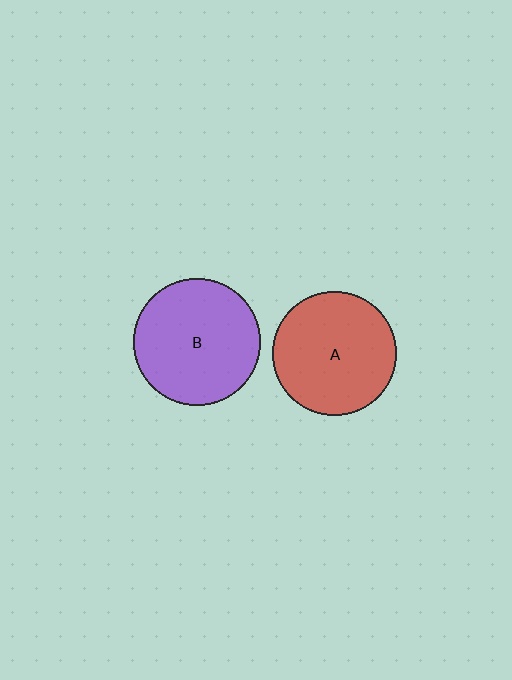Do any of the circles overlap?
No, none of the circles overlap.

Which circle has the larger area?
Circle B (purple).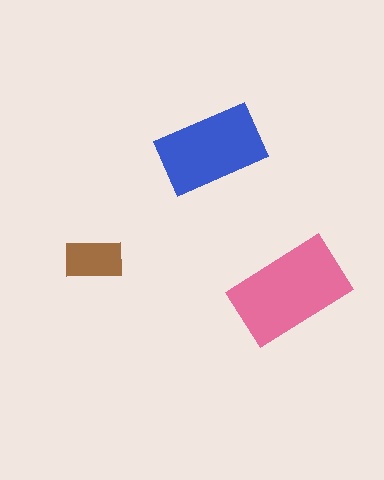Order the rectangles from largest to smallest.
the pink one, the blue one, the brown one.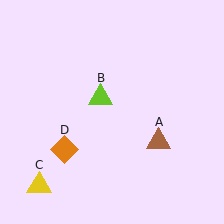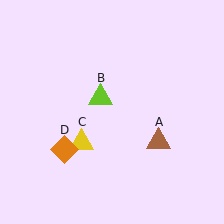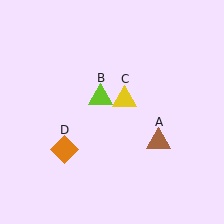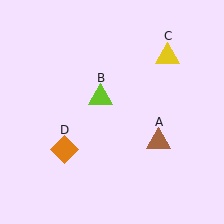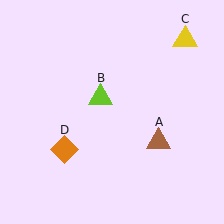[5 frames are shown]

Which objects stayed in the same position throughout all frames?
Brown triangle (object A) and lime triangle (object B) and orange diamond (object D) remained stationary.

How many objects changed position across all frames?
1 object changed position: yellow triangle (object C).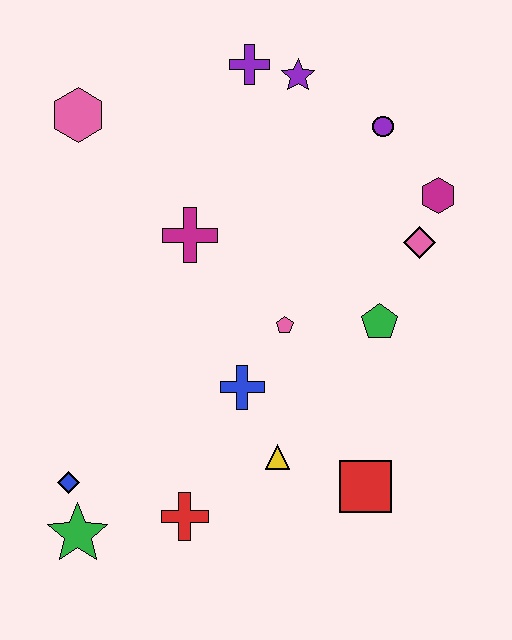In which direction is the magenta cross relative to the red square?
The magenta cross is above the red square.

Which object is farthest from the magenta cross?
The green star is farthest from the magenta cross.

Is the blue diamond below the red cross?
No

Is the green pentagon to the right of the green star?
Yes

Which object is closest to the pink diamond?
The magenta hexagon is closest to the pink diamond.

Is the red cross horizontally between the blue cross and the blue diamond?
Yes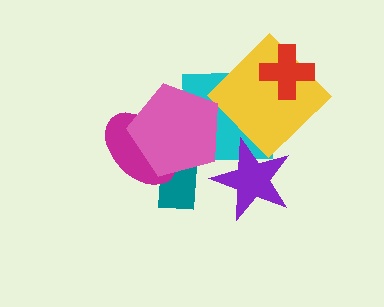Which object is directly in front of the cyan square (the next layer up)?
The yellow diamond is directly in front of the cyan square.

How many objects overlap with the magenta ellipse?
2 objects overlap with the magenta ellipse.